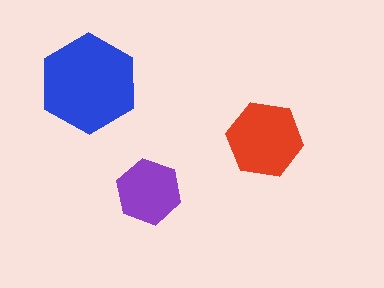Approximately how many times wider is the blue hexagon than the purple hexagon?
About 1.5 times wider.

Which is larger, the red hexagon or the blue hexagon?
The blue one.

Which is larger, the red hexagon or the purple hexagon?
The red one.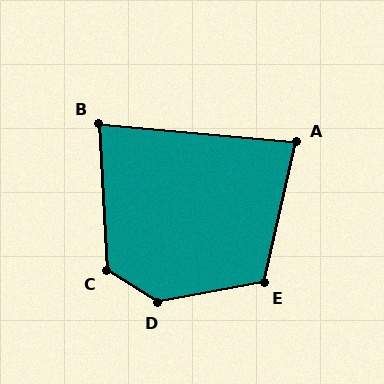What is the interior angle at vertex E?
Approximately 113 degrees (obtuse).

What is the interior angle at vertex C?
Approximately 126 degrees (obtuse).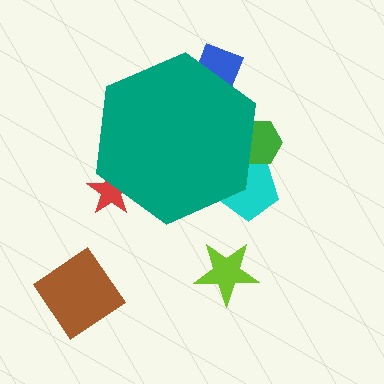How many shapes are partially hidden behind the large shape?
4 shapes are partially hidden.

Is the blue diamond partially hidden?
Yes, the blue diamond is partially hidden behind the teal hexagon.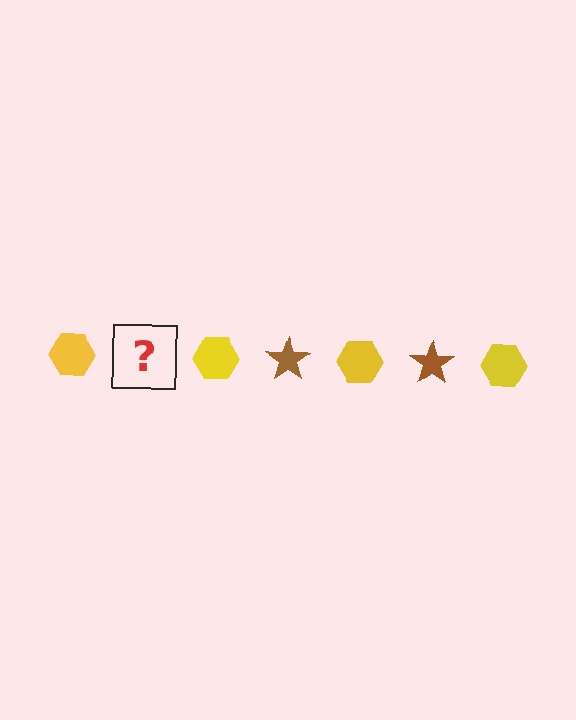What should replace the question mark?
The question mark should be replaced with a brown star.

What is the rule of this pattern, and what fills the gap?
The rule is that the pattern alternates between yellow hexagon and brown star. The gap should be filled with a brown star.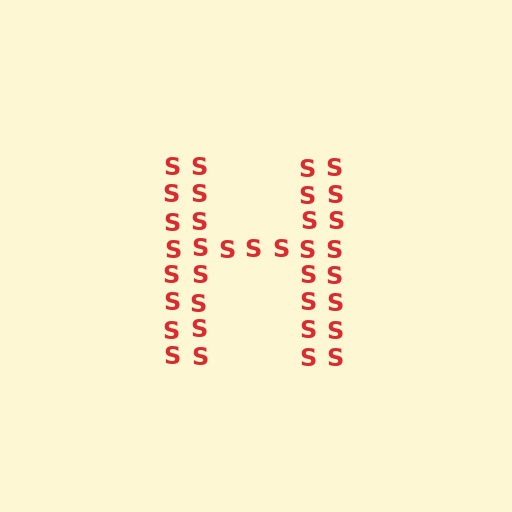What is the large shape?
The large shape is the letter H.